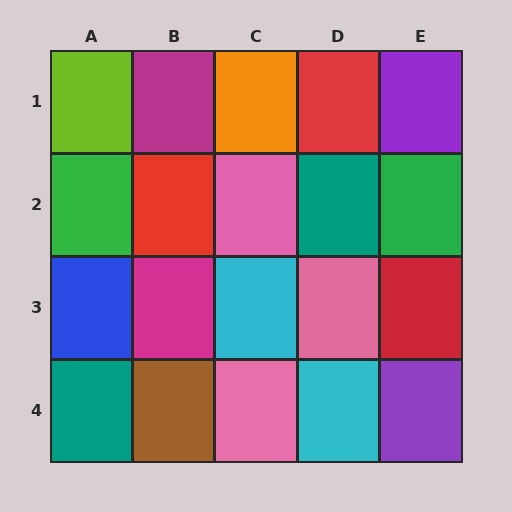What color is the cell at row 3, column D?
Pink.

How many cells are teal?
2 cells are teal.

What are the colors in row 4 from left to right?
Teal, brown, pink, cyan, purple.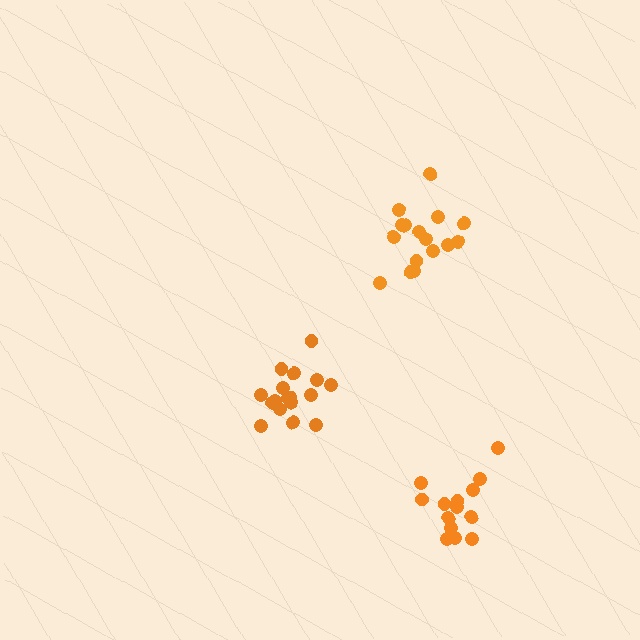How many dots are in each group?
Group 1: 17 dots, Group 2: 16 dots, Group 3: 14 dots (47 total).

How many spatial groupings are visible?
There are 3 spatial groupings.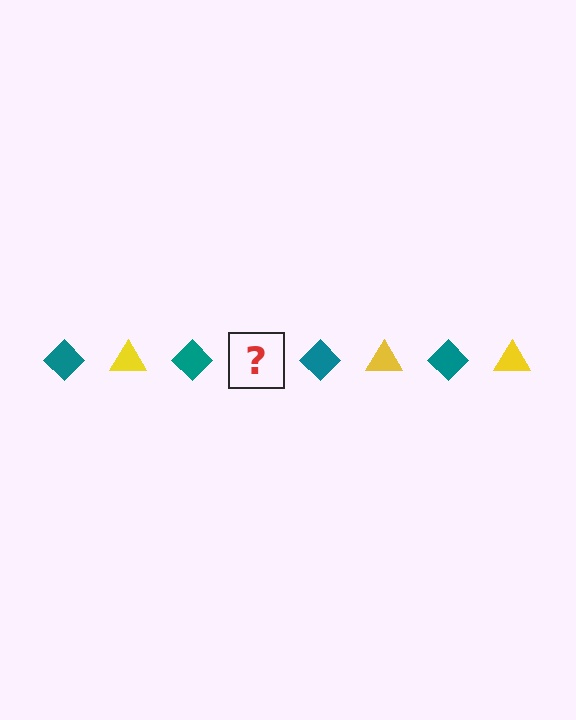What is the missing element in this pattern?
The missing element is a yellow triangle.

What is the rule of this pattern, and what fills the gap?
The rule is that the pattern alternates between teal diamond and yellow triangle. The gap should be filled with a yellow triangle.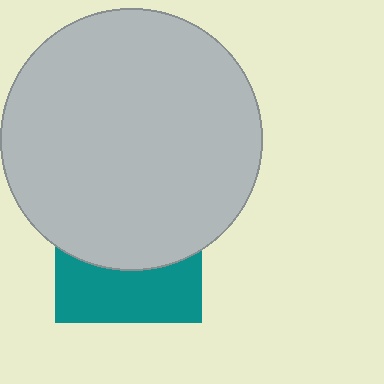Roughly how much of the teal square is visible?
A small part of it is visible (roughly 40%).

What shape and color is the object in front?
The object in front is a light gray circle.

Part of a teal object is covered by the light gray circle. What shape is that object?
It is a square.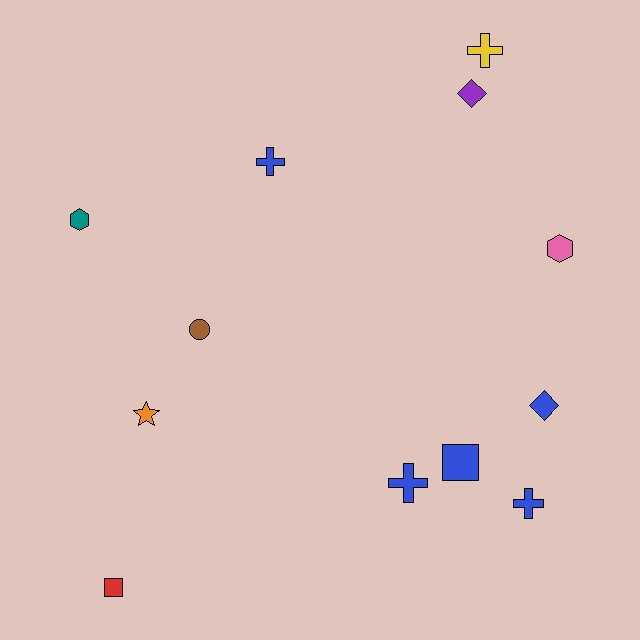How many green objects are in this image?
There are no green objects.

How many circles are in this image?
There is 1 circle.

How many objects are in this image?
There are 12 objects.